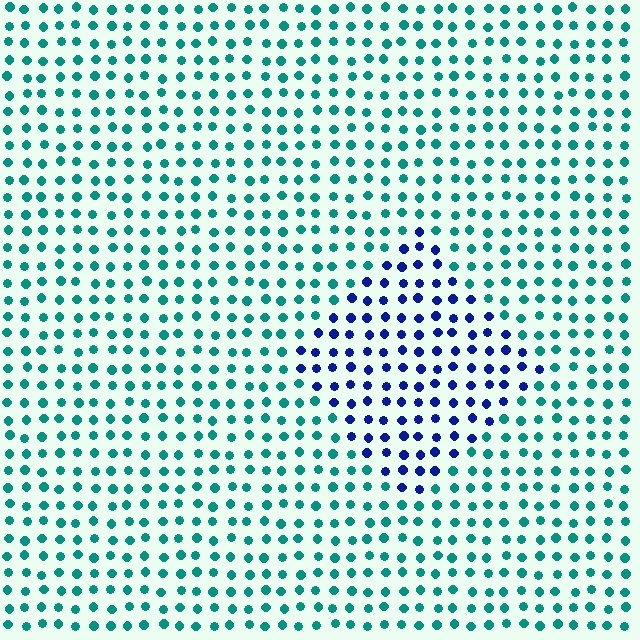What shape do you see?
I see a diamond.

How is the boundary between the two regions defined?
The boundary is defined purely by a slight shift in hue (about 60 degrees). Spacing, size, and orientation are identical on both sides.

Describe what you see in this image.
The image is filled with small teal elements in a uniform arrangement. A diamond-shaped region is visible where the elements are tinted to a slightly different hue, forming a subtle color boundary.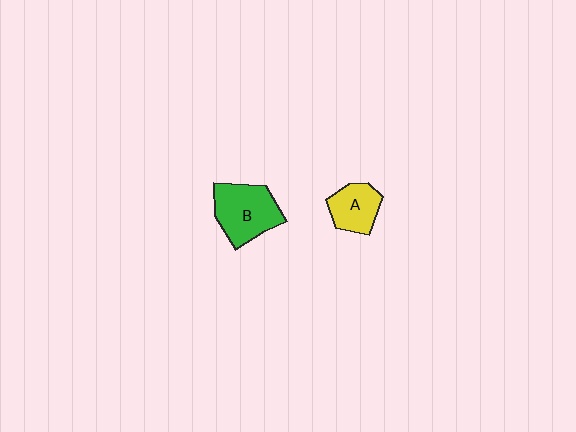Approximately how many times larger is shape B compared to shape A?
Approximately 1.5 times.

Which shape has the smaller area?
Shape A (yellow).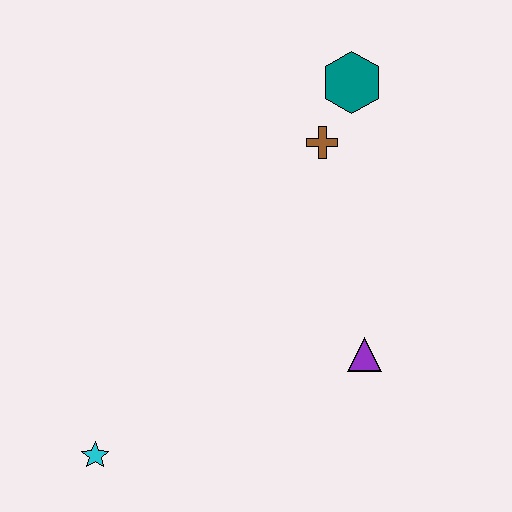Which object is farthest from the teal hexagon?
The cyan star is farthest from the teal hexagon.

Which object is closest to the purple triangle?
The brown cross is closest to the purple triangle.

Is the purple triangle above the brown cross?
No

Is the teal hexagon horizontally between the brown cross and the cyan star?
No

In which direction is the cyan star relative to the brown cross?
The cyan star is below the brown cross.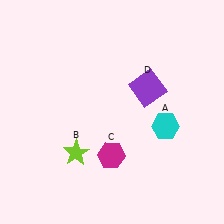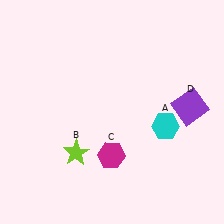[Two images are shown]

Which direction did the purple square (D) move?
The purple square (D) moved right.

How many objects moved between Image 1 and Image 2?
1 object moved between the two images.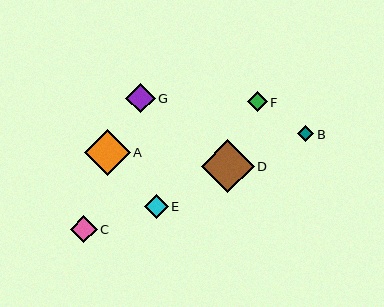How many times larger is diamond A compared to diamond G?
Diamond A is approximately 1.6 times the size of diamond G.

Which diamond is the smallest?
Diamond B is the smallest with a size of approximately 16 pixels.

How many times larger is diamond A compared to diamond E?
Diamond A is approximately 1.9 times the size of diamond E.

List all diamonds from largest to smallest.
From largest to smallest: D, A, G, C, E, F, B.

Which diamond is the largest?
Diamond D is the largest with a size of approximately 53 pixels.